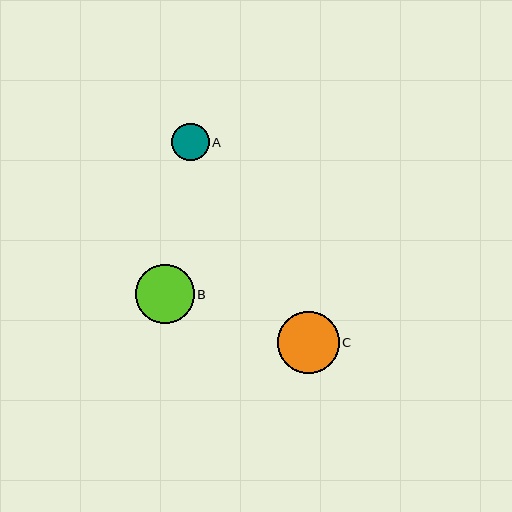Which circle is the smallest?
Circle A is the smallest with a size of approximately 37 pixels.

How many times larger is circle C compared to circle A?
Circle C is approximately 1.7 times the size of circle A.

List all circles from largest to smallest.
From largest to smallest: C, B, A.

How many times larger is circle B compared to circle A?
Circle B is approximately 1.6 times the size of circle A.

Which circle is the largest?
Circle C is the largest with a size of approximately 62 pixels.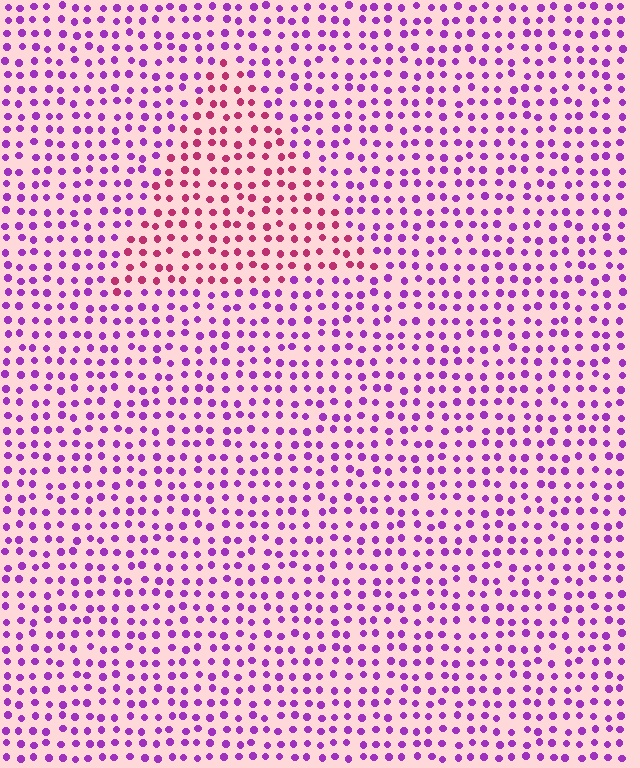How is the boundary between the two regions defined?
The boundary is defined purely by a slight shift in hue (about 47 degrees). Spacing, size, and orientation are identical on both sides.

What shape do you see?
I see a triangle.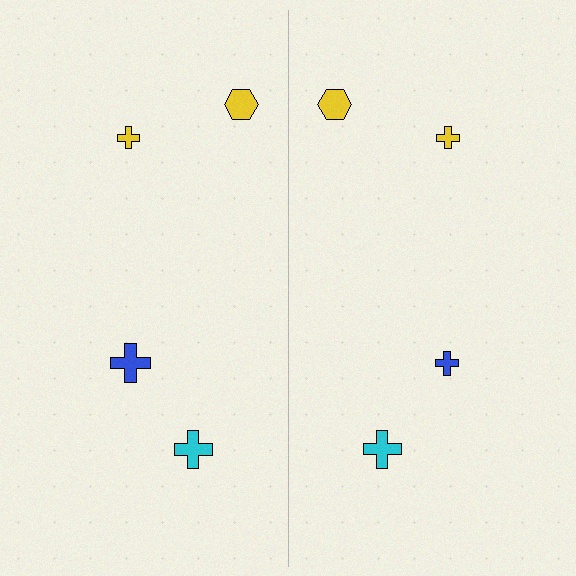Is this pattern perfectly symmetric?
No, the pattern is not perfectly symmetric. The blue cross on the right side has a different size than its mirror counterpart.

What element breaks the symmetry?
The blue cross on the right side has a different size than its mirror counterpart.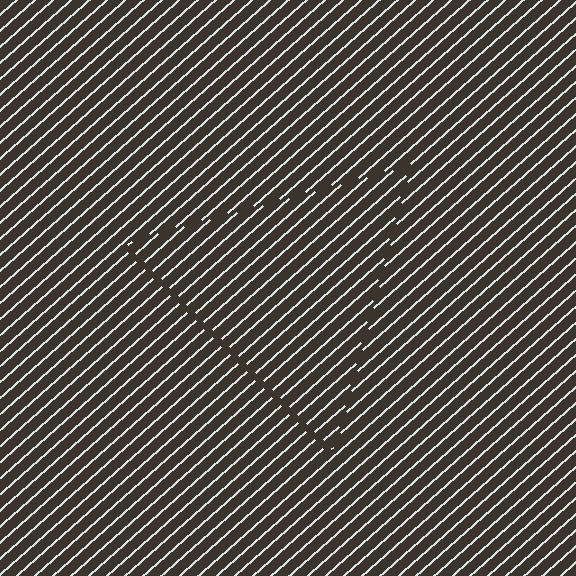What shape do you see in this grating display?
An illusory triangle. The interior of the shape contains the same grating, shifted by half a period — the contour is defined by the phase discontinuity where line-ends from the inner and outer gratings abut.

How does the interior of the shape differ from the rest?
The interior of the shape contains the same grating, shifted by half a period — the contour is defined by the phase discontinuity where line-ends from the inner and outer gratings abut.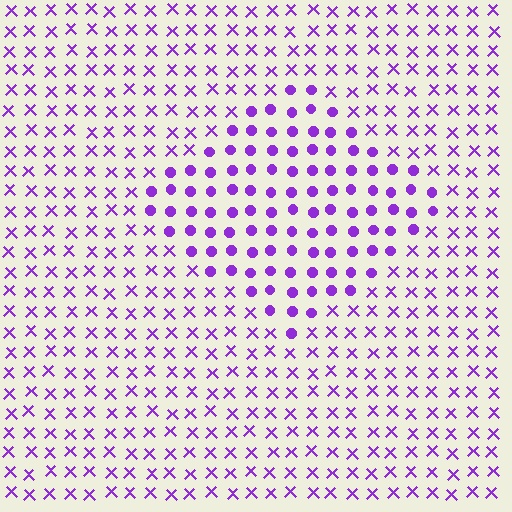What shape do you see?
I see a diamond.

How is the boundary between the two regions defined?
The boundary is defined by a change in element shape: circles inside vs. X marks outside. All elements share the same color and spacing.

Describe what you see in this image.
The image is filled with small purple elements arranged in a uniform grid. A diamond-shaped region contains circles, while the surrounding area contains X marks. The boundary is defined purely by the change in element shape.